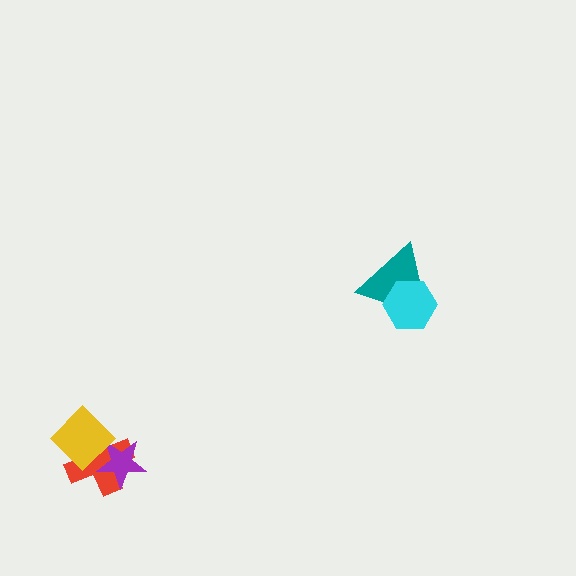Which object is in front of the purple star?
The yellow diamond is in front of the purple star.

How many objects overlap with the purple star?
2 objects overlap with the purple star.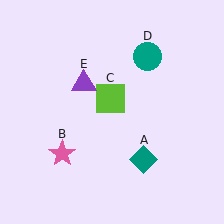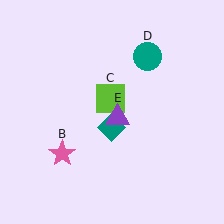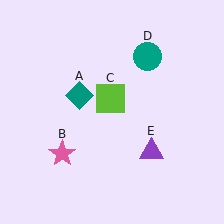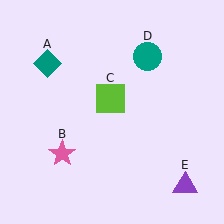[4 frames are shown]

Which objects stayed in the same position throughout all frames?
Pink star (object B) and lime square (object C) and teal circle (object D) remained stationary.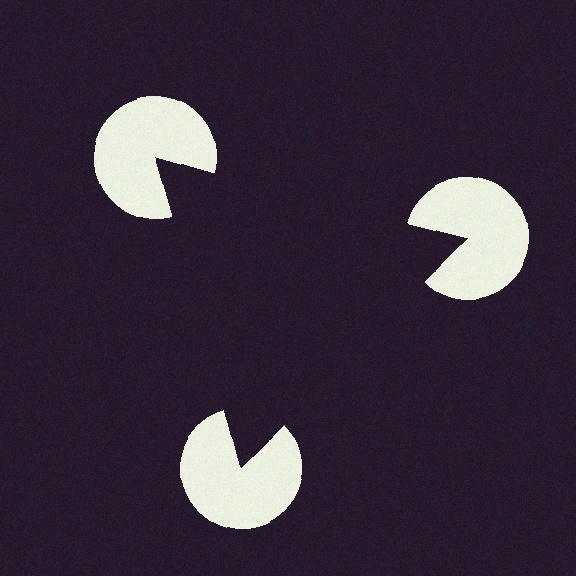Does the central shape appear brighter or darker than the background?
It typically appears slightly darker than the background, even though no actual brightness change is drawn.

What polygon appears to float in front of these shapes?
An illusory triangle — its edges are inferred from the aligned wedge cuts in the pac-man discs, not physically drawn.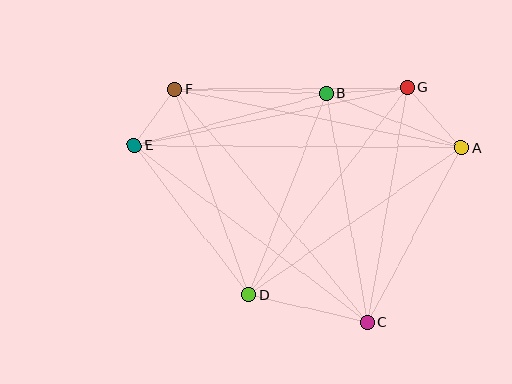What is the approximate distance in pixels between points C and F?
The distance between C and F is approximately 302 pixels.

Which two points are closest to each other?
Points E and F are closest to each other.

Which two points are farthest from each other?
Points A and E are farthest from each other.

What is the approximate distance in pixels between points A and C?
The distance between A and C is approximately 198 pixels.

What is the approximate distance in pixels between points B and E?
The distance between B and E is approximately 199 pixels.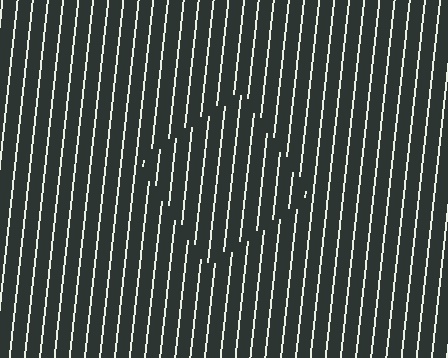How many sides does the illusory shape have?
4 sides — the line-ends trace a square.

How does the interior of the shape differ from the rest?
The interior of the shape contains the same grating, shifted by half a period — the contour is defined by the phase discontinuity where line-ends from the inner and outer gratings abut.